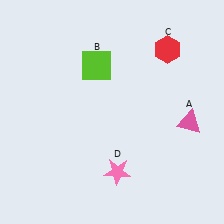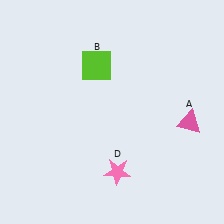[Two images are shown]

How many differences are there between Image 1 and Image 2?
There is 1 difference between the two images.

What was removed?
The red hexagon (C) was removed in Image 2.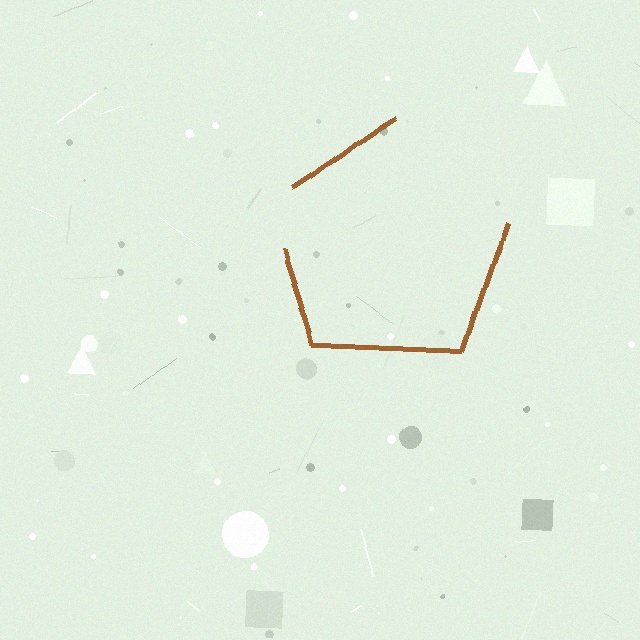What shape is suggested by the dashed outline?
The dashed outline suggests a pentagon.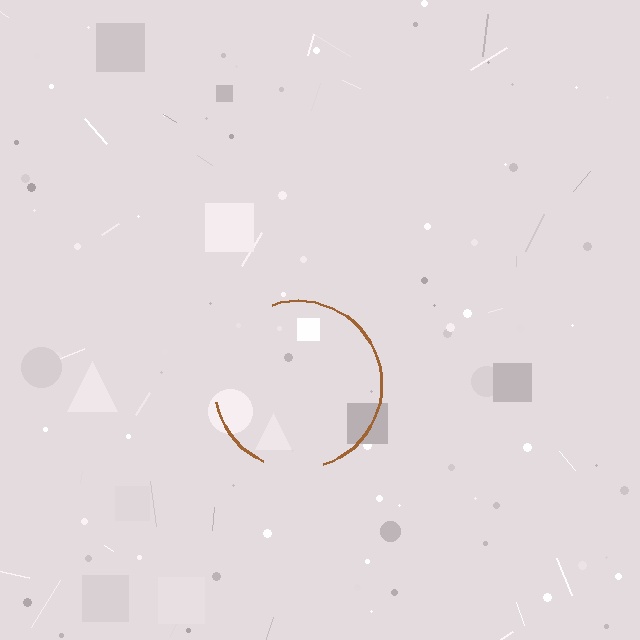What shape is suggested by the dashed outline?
The dashed outline suggests a circle.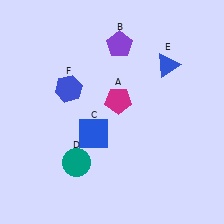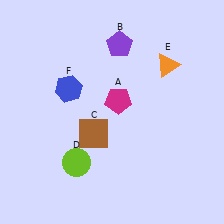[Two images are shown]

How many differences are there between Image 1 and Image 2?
There are 3 differences between the two images.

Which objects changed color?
C changed from blue to brown. D changed from teal to lime. E changed from blue to orange.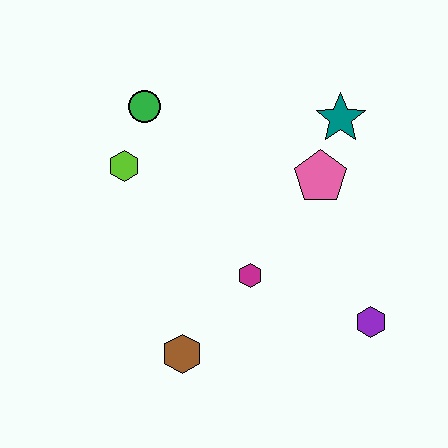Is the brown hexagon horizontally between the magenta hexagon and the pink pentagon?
No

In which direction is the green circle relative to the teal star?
The green circle is to the left of the teal star.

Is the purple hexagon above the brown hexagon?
Yes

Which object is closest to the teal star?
The pink pentagon is closest to the teal star.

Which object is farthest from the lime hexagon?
The purple hexagon is farthest from the lime hexagon.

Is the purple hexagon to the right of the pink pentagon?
Yes